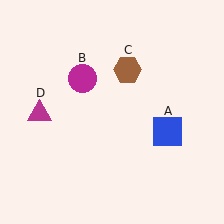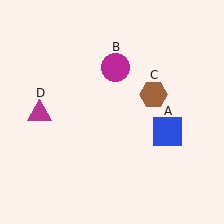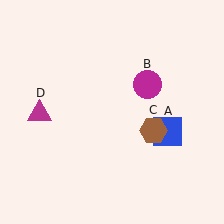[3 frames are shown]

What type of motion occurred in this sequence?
The magenta circle (object B), brown hexagon (object C) rotated clockwise around the center of the scene.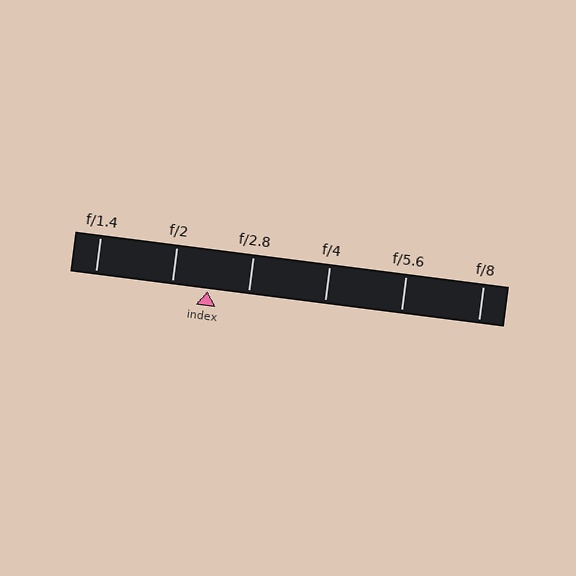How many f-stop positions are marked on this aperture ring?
There are 6 f-stop positions marked.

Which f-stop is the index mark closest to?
The index mark is closest to f/2.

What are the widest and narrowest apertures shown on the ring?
The widest aperture shown is f/1.4 and the narrowest is f/8.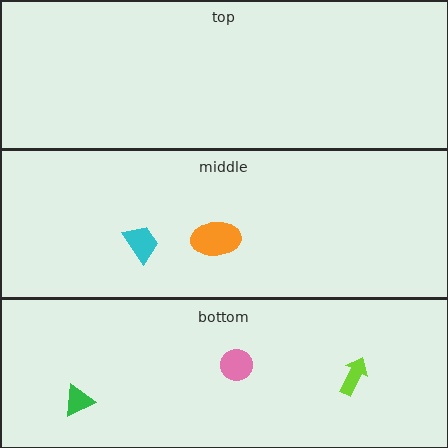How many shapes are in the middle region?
2.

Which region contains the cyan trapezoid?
The middle region.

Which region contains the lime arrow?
The bottom region.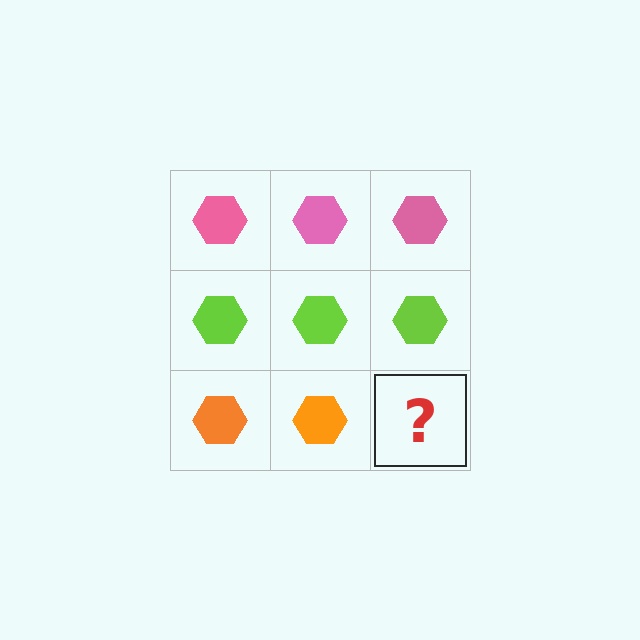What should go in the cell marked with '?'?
The missing cell should contain an orange hexagon.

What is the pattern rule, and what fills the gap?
The rule is that each row has a consistent color. The gap should be filled with an orange hexagon.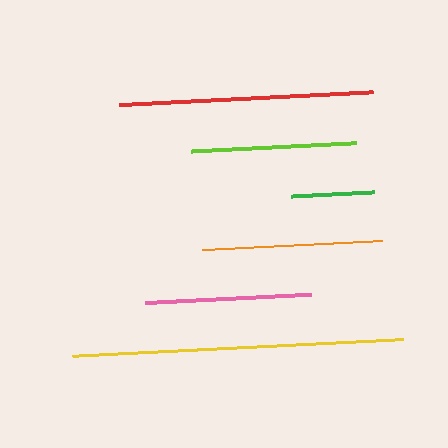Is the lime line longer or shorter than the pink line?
The lime line is longer than the pink line.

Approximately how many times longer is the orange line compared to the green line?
The orange line is approximately 2.2 times the length of the green line.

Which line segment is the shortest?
The green line is the shortest at approximately 83 pixels.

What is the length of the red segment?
The red segment is approximately 254 pixels long.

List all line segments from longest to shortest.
From longest to shortest: yellow, red, orange, lime, pink, green.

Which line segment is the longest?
The yellow line is the longest at approximately 331 pixels.